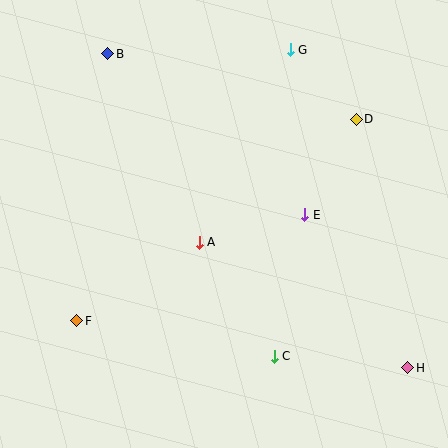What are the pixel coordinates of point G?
Point G is at (290, 50).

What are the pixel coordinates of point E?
Point E is at (305, 215).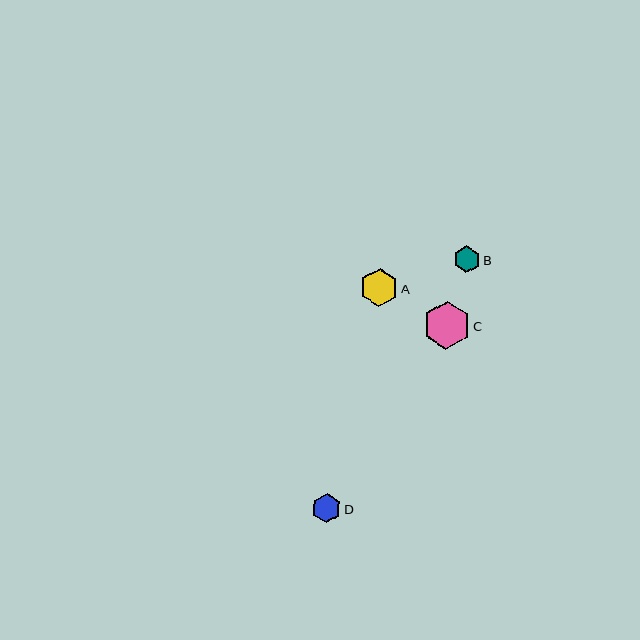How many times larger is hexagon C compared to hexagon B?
Hexagon C is approximately 1.8 times the size of hexagon B.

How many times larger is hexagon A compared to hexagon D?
Hexagon A is approximately 1.3 times the size of hexagon D.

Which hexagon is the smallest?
Hexagon B is the smallest with a size of approximately 27 pixels.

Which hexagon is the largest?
Hexagon C is the largest with a size of approximately 47 pixels.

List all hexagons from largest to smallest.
From largest to smallest: C, A, D, B.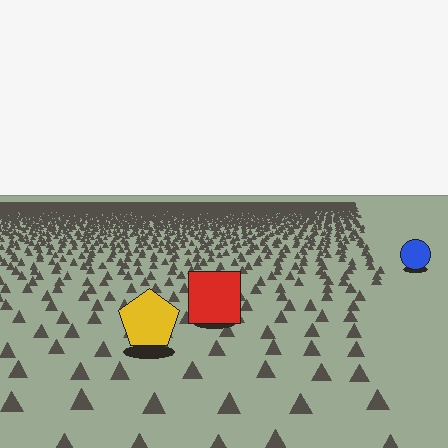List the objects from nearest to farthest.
From nearest to farthest: the yellow pentagon, the red square, the blue circle.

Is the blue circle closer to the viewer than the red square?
No. The red square is closer — you can tell from the texture gradient: the ground texture is coarser near it.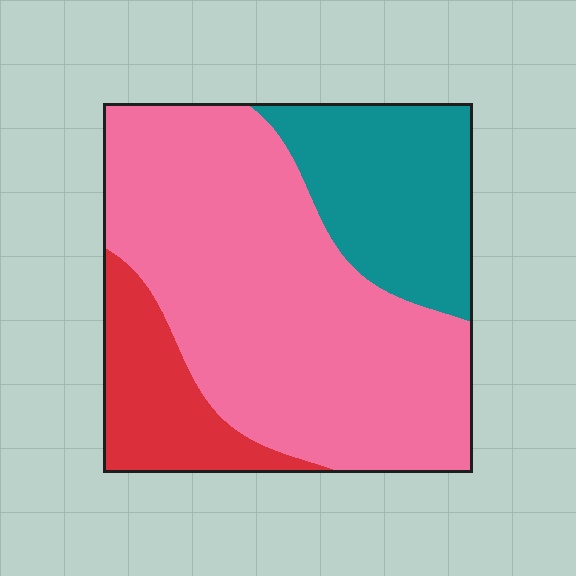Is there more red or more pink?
Pink.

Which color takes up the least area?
Red, at roughly 15%.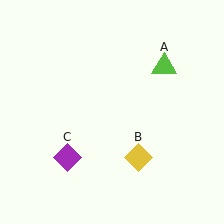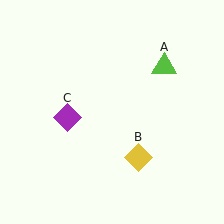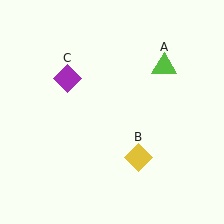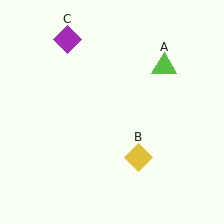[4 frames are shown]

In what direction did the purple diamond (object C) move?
The purple diamond (object C) moved up.